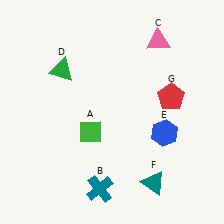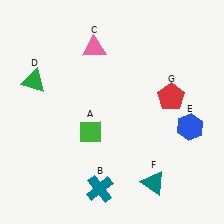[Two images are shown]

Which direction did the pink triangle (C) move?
The pink triangle (C) moved left.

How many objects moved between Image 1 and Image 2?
3 objects moved between the two images.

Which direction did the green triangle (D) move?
The green triangle (D) moved left.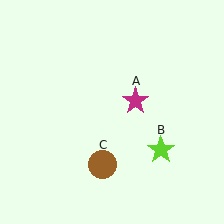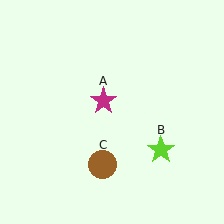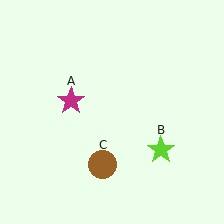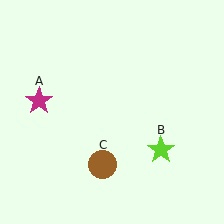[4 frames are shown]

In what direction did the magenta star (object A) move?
The magenta star (object A) moved left.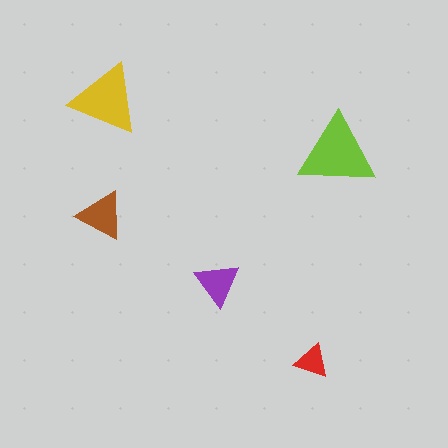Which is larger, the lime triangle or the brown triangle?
The lime one.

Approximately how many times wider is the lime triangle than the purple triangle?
About 1.5 times wider.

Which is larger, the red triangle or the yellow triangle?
The yellow one.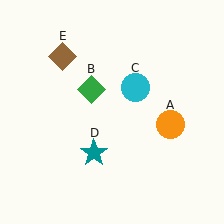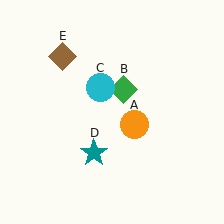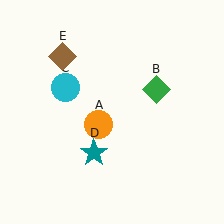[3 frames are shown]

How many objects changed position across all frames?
3 objects changed position: orange circle (object A), green diamond (object B), cyan circle (object C).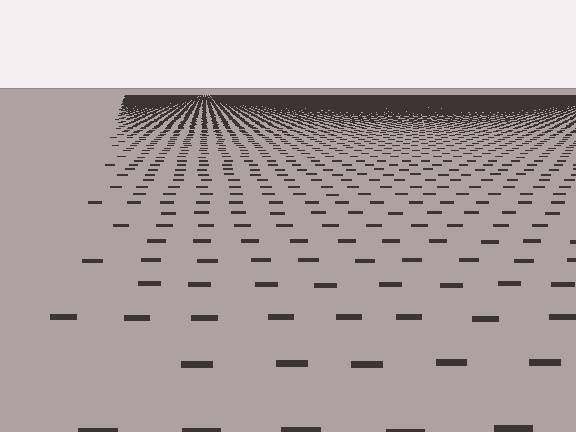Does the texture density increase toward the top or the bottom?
Density increases toward the top.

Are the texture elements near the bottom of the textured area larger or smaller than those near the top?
Larger. Near the bottom, elements are closer to the viewer and appear at a bigger on-screen size.